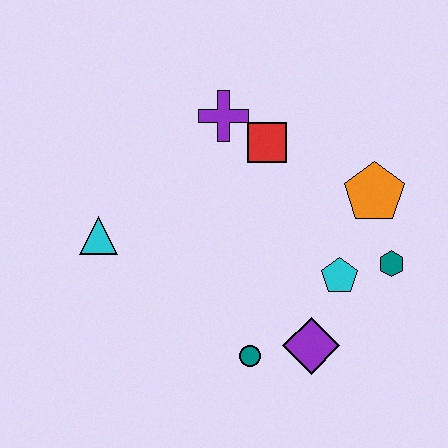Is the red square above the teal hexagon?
Yes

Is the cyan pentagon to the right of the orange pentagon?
No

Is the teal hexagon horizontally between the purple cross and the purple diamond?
No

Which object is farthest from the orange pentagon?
The cyan triangle is farthest from the orange pentagon.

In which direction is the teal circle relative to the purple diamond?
The teal circle is to the left of the purple diamond.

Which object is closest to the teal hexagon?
The cyan pentagon is closest to the teal hexagon.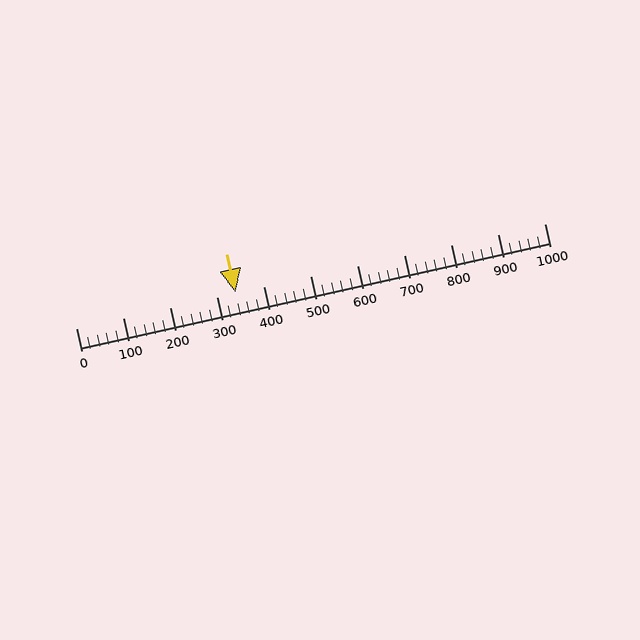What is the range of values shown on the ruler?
The ruler shows values from 0 to 1000.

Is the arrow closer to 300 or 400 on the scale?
The arrow is closer to 300.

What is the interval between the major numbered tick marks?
The major tick marks are spaced 100 units apart.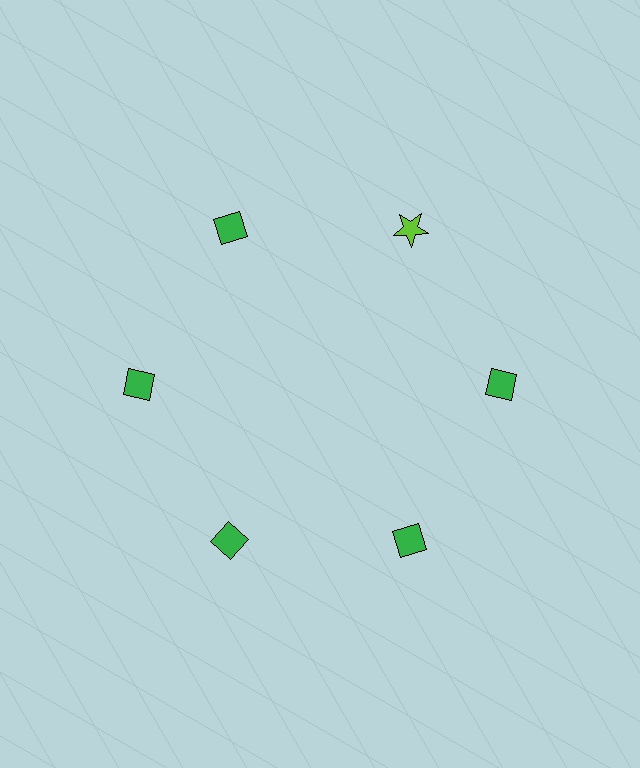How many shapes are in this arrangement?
There are 6 shapes arranged in a ring pattern.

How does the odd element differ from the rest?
It differs in both color (lime instead of green) and shape (star instead of diamond).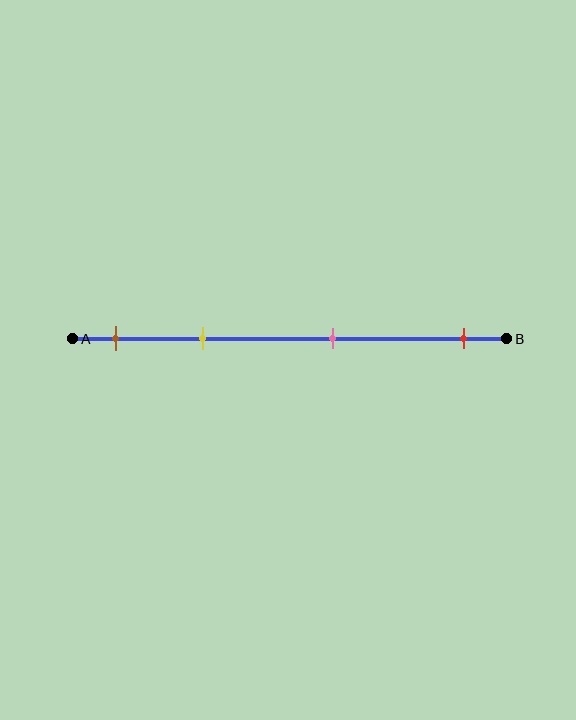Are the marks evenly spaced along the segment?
No, the marks are not evenly spaced.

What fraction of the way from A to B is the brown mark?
The brown mark is approximately 10% (0.1) of the way from A to B.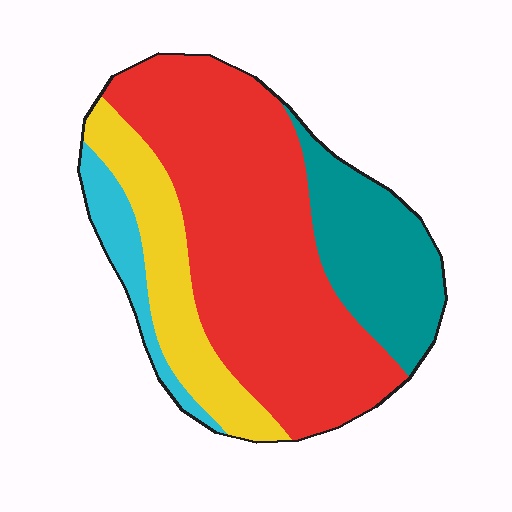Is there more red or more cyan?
Red.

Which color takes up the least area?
Cyan, at roughly 10%.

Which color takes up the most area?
Red, at roughly 55%.